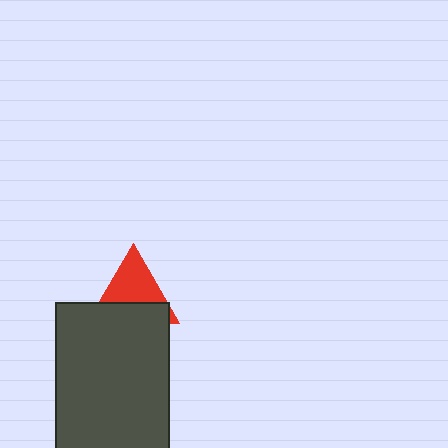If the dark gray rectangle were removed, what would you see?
You would see the complete red triangle.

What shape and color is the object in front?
The object in front is a dark gray rectangle.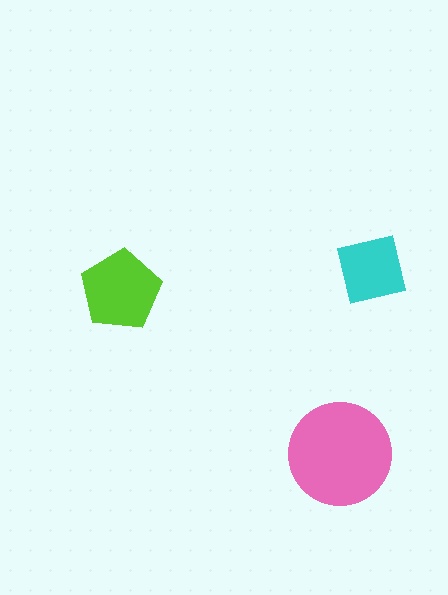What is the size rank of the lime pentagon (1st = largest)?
2nd.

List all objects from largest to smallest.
The pink circle, the lime pentagon, the cyan square.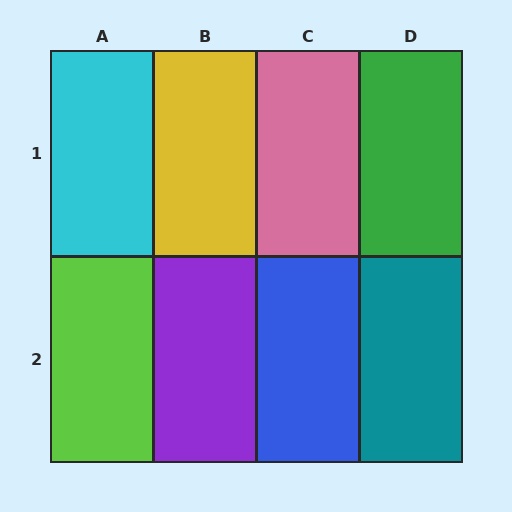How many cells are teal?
1 cell is teal.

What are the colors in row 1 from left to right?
Cyan, yellow, pink, green.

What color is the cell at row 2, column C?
Blue.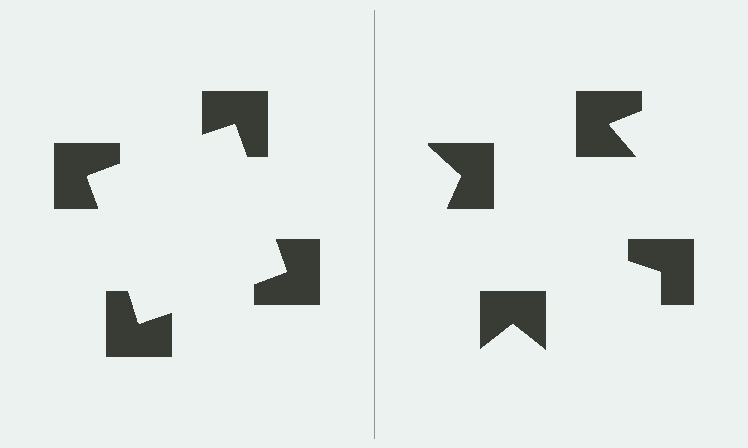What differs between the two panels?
The notched squares are positioned identically on both sides; only the wedge orientations differ. On the left they align to a square; on the right they are misaligned.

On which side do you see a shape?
An illusory square appears on the left side. On the right side the wedge cuts are rotated, so no coherent shape forms.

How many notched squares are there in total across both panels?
8 — 4 on each side.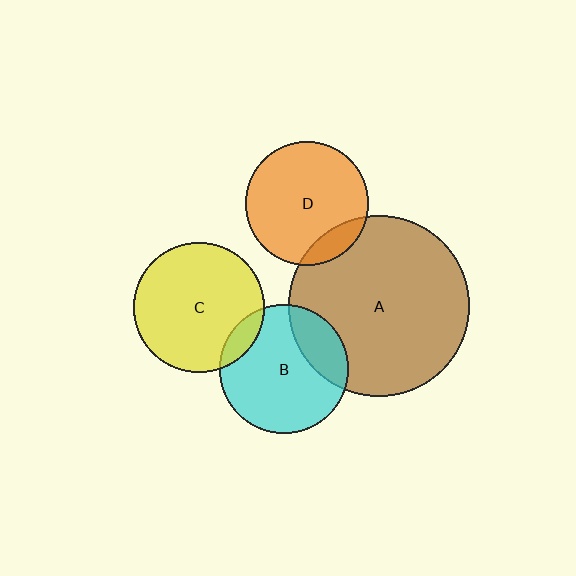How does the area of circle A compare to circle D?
Approximately 2.1 times.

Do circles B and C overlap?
Yes.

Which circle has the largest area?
Circle A (brown).